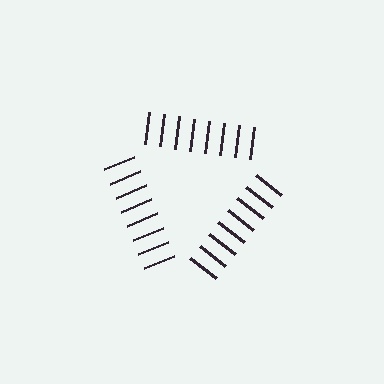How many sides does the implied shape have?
3 sides — the line-ends trace a triangle.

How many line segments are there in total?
24 — 8 along each of the 3 edges.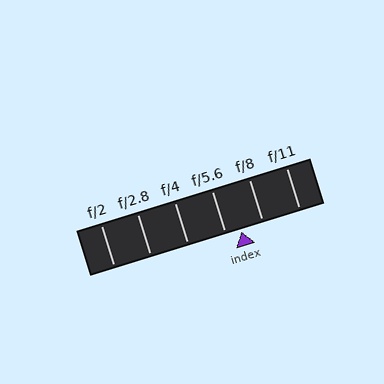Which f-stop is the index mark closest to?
The index mark is closest to f/5.6.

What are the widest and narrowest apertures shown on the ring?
The widest aperture shown is f/2 and the narrowest is f/11.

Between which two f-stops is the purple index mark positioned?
The index mark is between f/5.6 and f/8.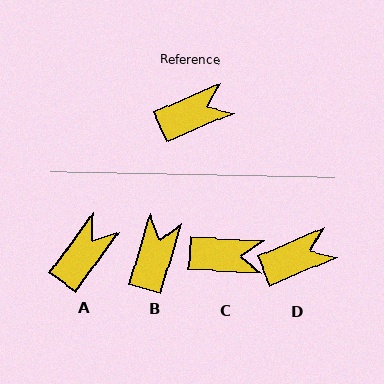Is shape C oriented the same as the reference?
No, it is off by about 27 degrees.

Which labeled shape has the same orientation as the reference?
D.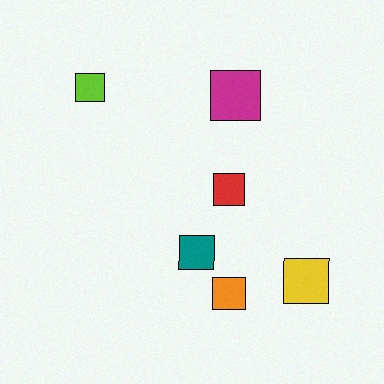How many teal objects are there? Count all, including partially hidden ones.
There is 1 teal object.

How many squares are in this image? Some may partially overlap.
There are 6 squares.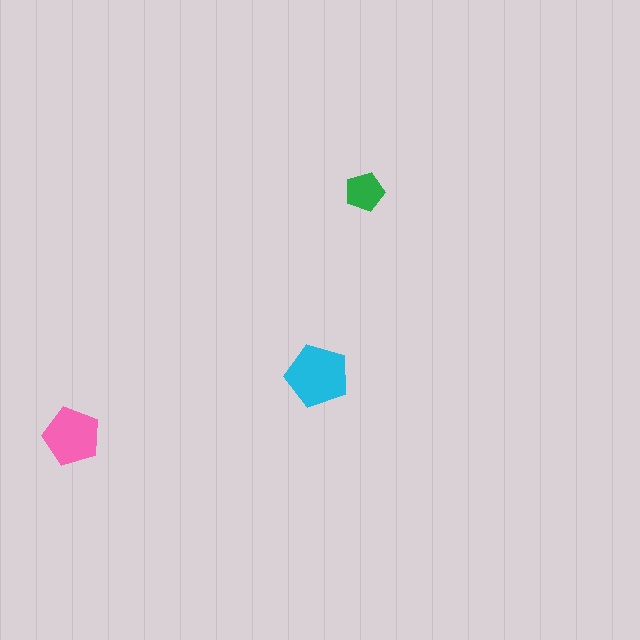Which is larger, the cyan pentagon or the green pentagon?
The cyan one.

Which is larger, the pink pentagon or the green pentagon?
The pink one.